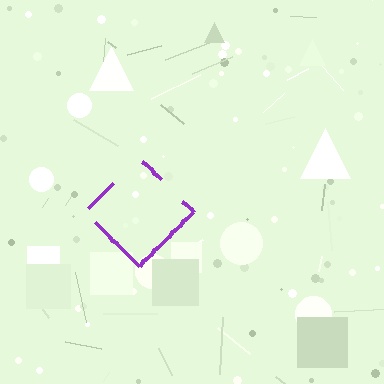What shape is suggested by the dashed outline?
The dashed outline suggests a diamond.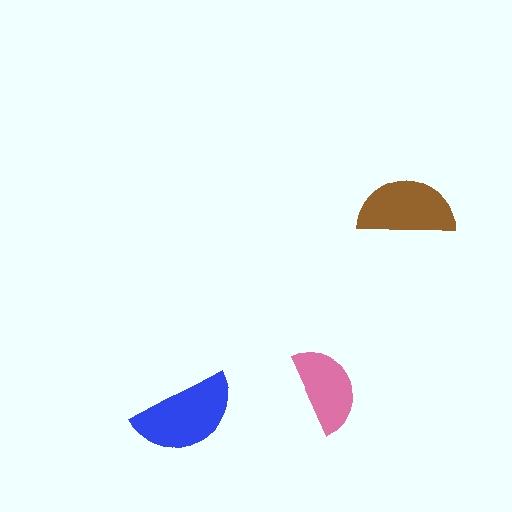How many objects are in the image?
There are 3 objects in the image.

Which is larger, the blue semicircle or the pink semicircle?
The blue one.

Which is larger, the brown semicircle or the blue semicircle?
The blue one.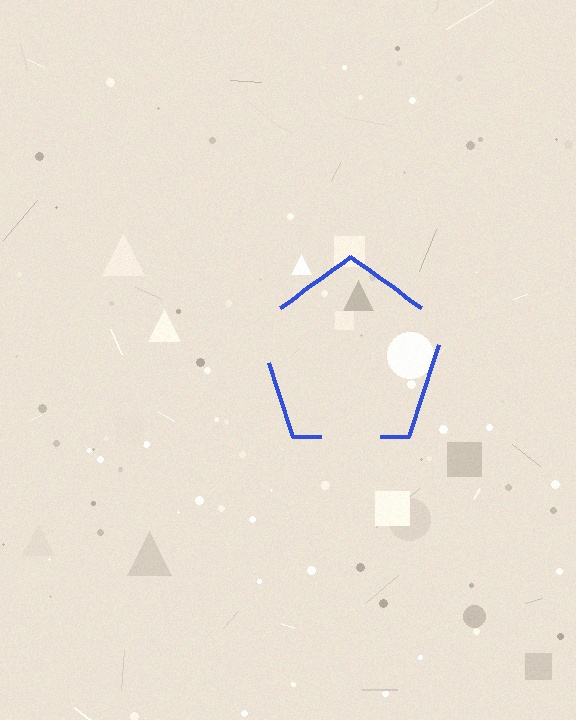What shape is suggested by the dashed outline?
The dashed outline suggests a pentagon.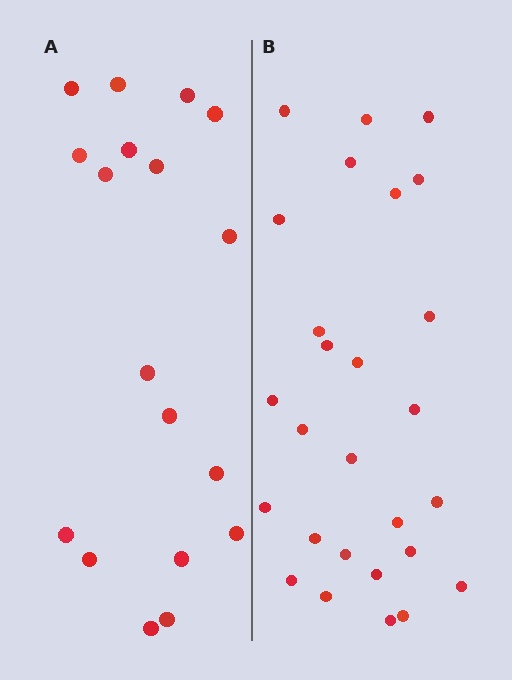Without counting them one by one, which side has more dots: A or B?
Region B (the right region) has more dots.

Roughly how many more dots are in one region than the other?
Region B has roughly 8 or so more dots than region A.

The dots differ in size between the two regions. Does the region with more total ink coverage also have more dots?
No. Region A has more total ink coverage because its dots are larger, but region B actually contains more individual dots. Total area can be misleading — the number of items is what matters here.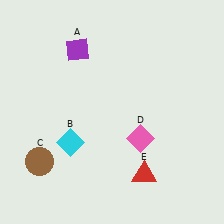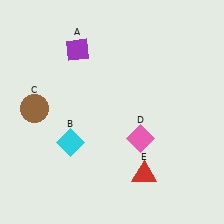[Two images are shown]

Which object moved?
The brown circle (C) moved up.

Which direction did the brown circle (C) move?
The brown circle (C) moved up.